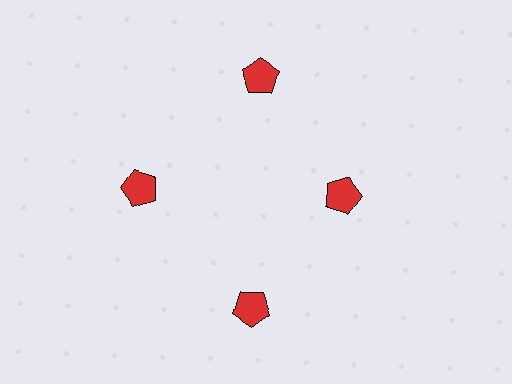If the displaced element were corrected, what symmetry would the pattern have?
It would have 4-fold rotational symmetry — the pattern would map onto itself every 90 degrees.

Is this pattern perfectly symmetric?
No. The 4 red pentagons are arranged in a ring, but one element near the 3 o'clock position is pulled inward toward the center, breaking the 4-fold rotational symmetry.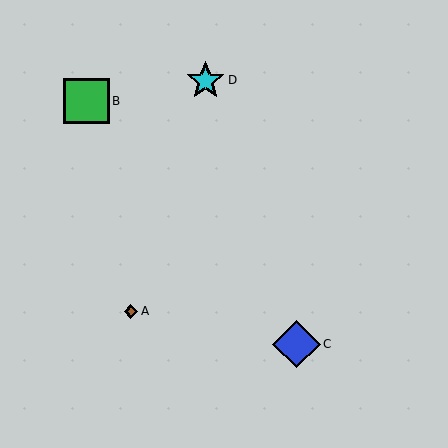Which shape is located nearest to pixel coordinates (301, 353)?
The blue diamond (labeled C) at (296, 344) is nearest to that location.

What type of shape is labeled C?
Shape C is a blue diamond.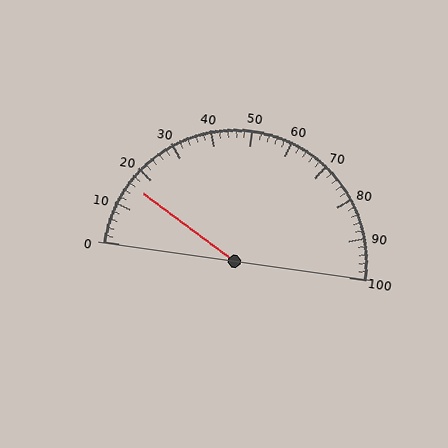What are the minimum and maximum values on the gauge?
The gauge ranges from 0 to 100.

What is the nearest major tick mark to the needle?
The nearest major tick mark is 20.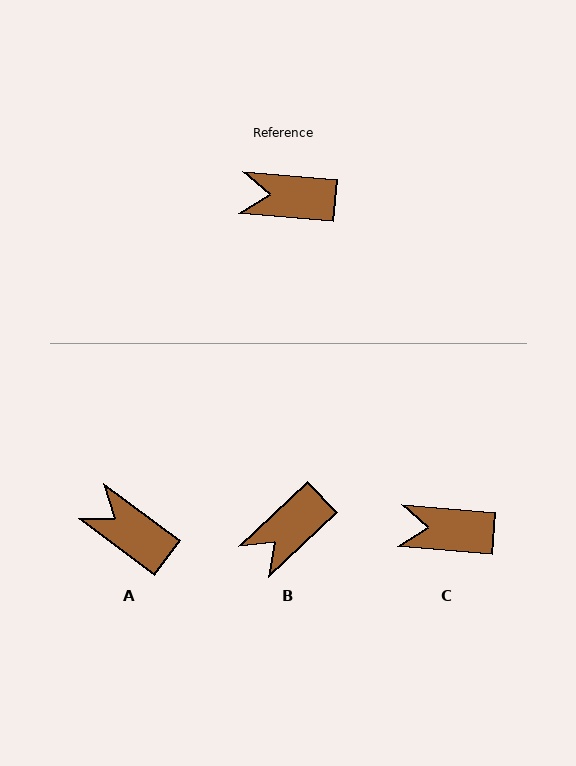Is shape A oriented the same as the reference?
No, it is off by about 32 degrees.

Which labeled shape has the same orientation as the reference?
C.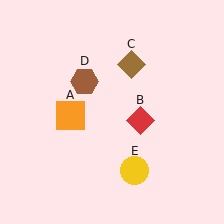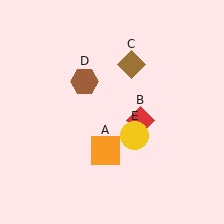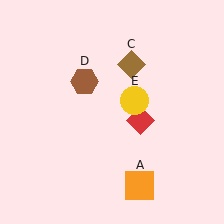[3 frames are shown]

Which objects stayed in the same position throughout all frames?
Red diamond (object B) and brown diamond (object C) and brown hexagon (object D) remained stationary.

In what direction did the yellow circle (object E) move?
The yellow circle (object E) moved up.